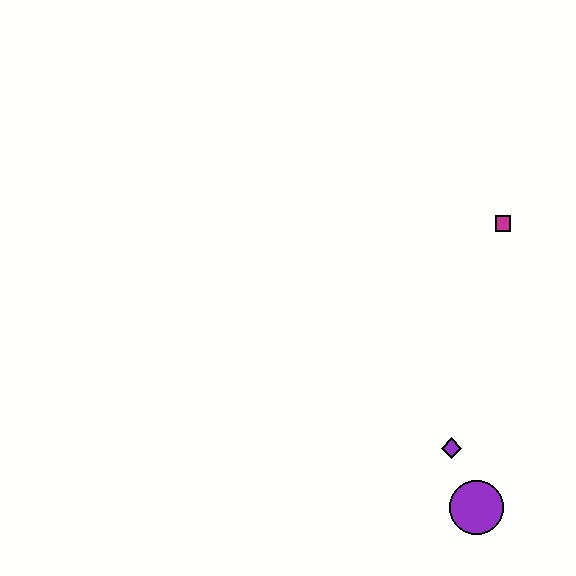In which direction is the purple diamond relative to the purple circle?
The purple diamond is above the purple circle.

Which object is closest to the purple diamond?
The purple circle is closest to the purple diamond.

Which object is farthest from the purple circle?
The magenta square is farthest from the purple circle.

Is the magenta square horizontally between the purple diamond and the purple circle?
No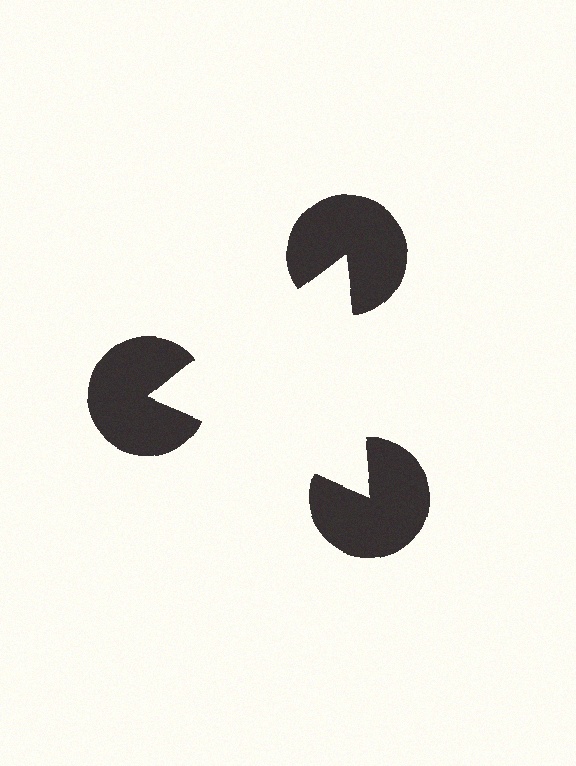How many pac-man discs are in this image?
There are 3 — one at each vertex of the illusory triangle.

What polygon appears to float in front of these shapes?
An illusory triangle — its edges are inferred from the aligned wedge cuts in the pac-man discs, not physically drawn.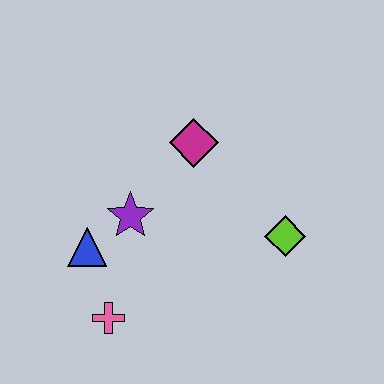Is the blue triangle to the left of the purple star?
Yes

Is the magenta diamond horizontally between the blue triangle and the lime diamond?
Yes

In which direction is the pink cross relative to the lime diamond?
The pink cross is to the left of the lime diamond.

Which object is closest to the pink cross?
The blue triangle is closest to the pink cross.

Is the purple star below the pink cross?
No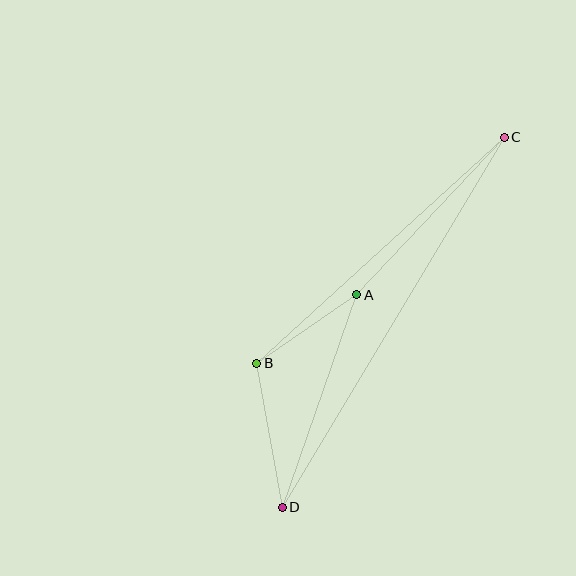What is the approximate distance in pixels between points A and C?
The distance between A and C is approximately 216 pixels.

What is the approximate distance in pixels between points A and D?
The distance between A and D is approximately 225 pixels.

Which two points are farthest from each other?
Points C and D are farthest from each other.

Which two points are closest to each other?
Points A and B are closest to each other.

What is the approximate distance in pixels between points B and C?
The distance between B and C is approximately 335 pixels.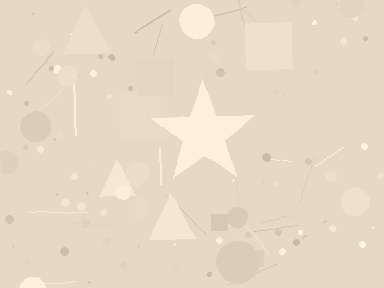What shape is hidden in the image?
A star is hidden in the image.